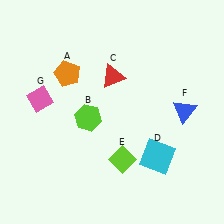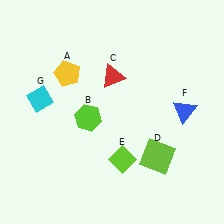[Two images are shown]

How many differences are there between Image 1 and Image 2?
There are 3 differences between the two images.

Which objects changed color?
A changed from orange to yellow. D changed from cyan to lime. G changed from pink to cyan.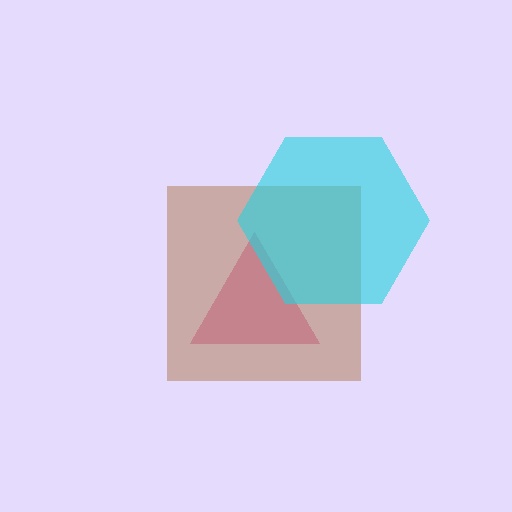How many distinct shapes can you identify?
There are 3 distinct shapes: a magenta triangle, a brown square, a cyan hexagon.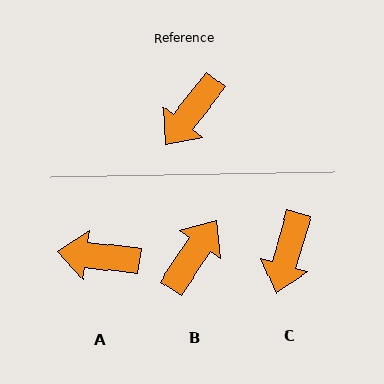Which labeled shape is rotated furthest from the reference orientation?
B, about 175 degrees away.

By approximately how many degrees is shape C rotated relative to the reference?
Approximately 22 degrees counter-clockwise.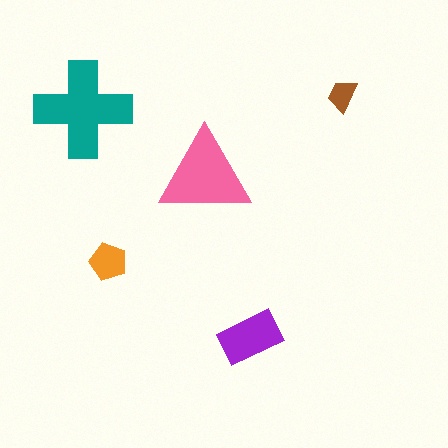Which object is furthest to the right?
The brown trapezoid is rightmost.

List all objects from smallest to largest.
The brown trapezoid, the orange pentagon, the purple rectangle, the pink triangle, the teal cross.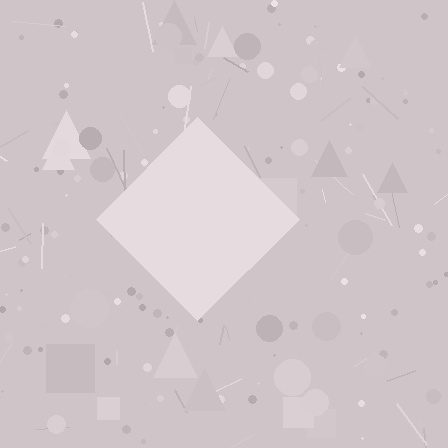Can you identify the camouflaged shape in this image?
The camouflaged shape is a diamond.